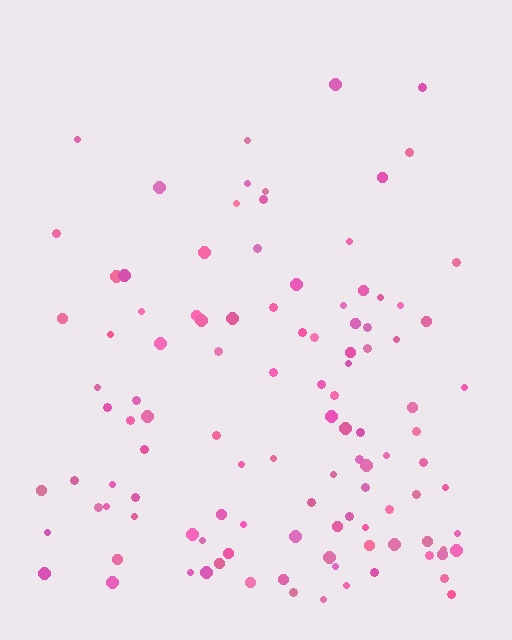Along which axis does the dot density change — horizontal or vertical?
Vertical.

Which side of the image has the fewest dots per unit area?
The top.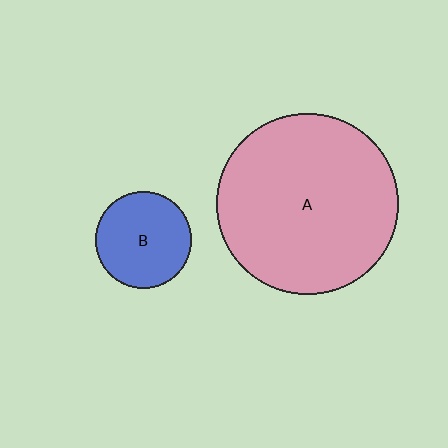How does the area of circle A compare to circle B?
Approximately 3.5 times.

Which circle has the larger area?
Circle A (pink).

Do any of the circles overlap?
No, none of the circles overlap.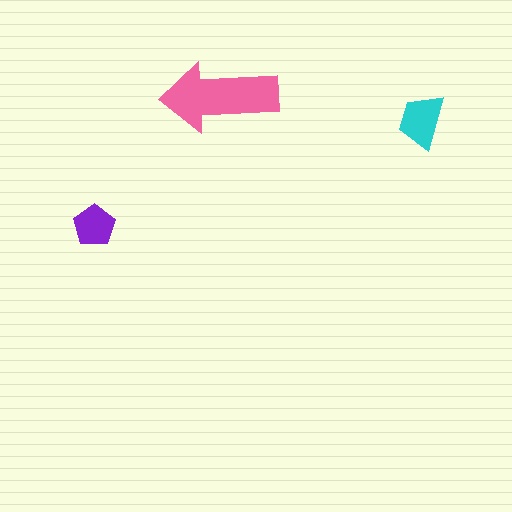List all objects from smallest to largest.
The purple pentagon, the cyan trapezoid, the pink arrow.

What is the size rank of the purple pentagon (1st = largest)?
3rd.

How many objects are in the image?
There are 3 objects in the image.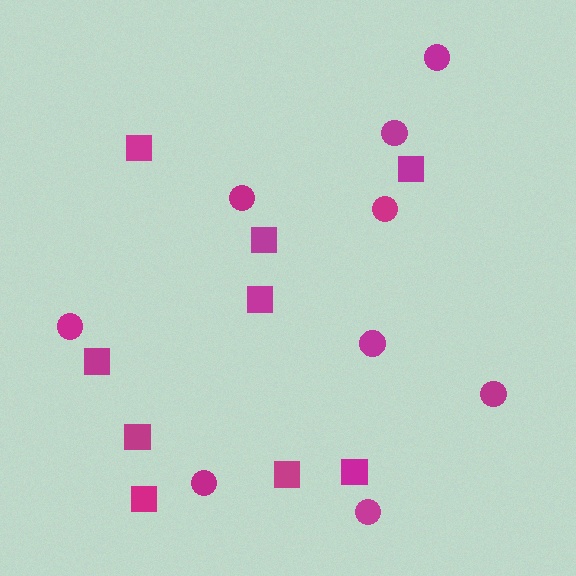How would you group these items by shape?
There are 2 groups: one group of circles (9) and one group of squares (9).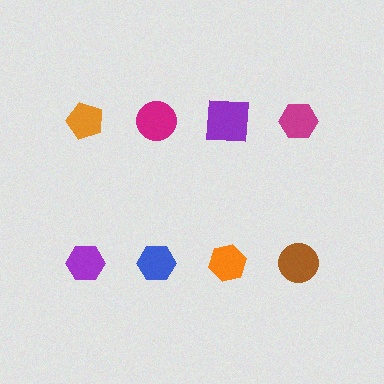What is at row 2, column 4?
A brown circle.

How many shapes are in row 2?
4 shapes.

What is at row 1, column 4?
A magenta hexagon.